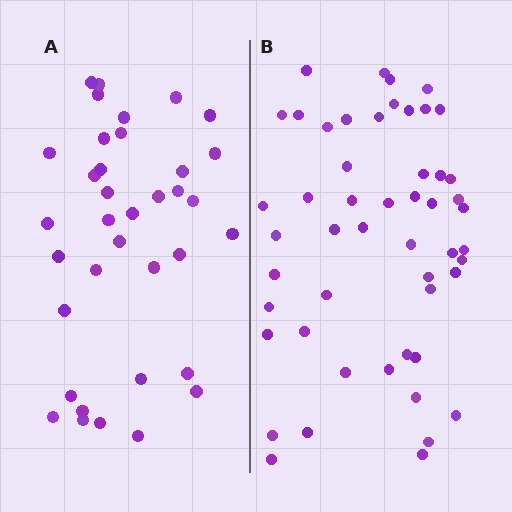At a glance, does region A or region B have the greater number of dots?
Region B (the right region) has more dots.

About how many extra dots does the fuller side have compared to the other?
Region B has approximately 15 more dots than region A.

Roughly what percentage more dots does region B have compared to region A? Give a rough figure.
About 40% more.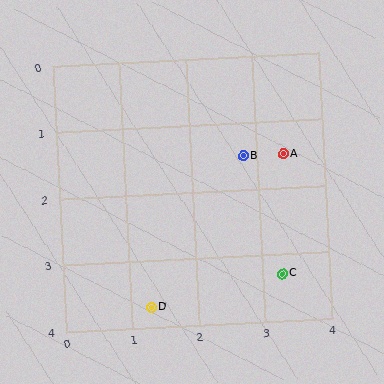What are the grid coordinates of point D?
Point D is at approximately (1.3, 3.7).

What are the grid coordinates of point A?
Point A is at approximately (3.4, 1.5).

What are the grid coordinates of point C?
Point C is at approximately (3.3, 3.3).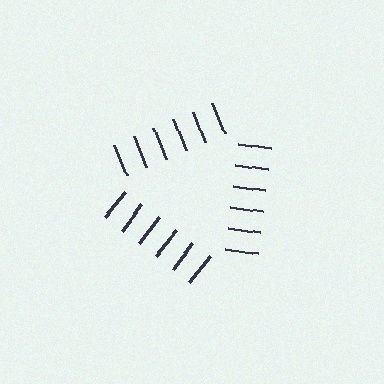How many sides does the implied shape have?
3 sides — the line-ends trace a triangle.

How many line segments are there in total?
18 — 6 along each of the 3 edges.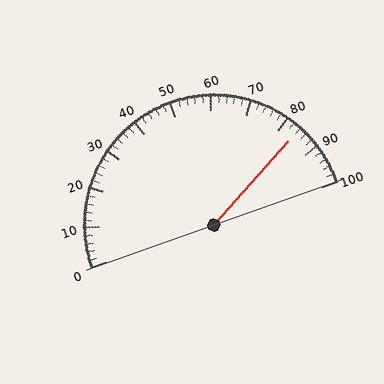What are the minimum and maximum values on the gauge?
The gauge ranges from 0 to 100.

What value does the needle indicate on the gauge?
The needle indicates approximately 84.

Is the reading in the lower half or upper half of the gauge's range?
The reading is in the upper half of the range (0 to 100).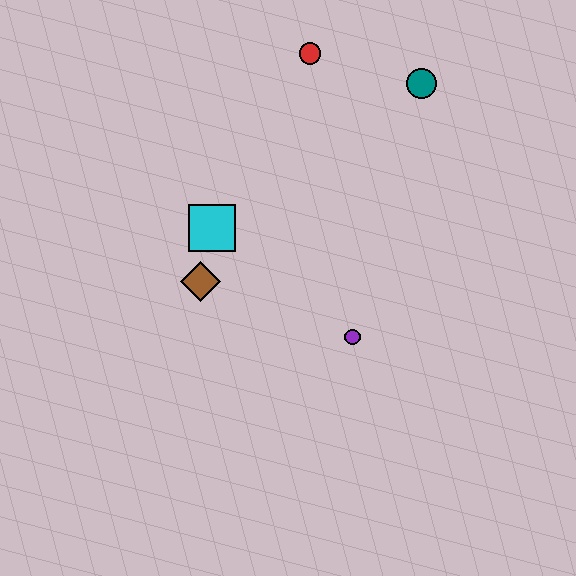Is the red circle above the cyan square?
Yes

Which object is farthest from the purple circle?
The red circle is farthest from the purple circle.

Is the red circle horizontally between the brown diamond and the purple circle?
Yes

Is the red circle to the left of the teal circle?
Yes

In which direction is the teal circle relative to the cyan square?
The teal circle is to the right of the cyan square.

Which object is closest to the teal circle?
The red circle is closest to the teal circle.